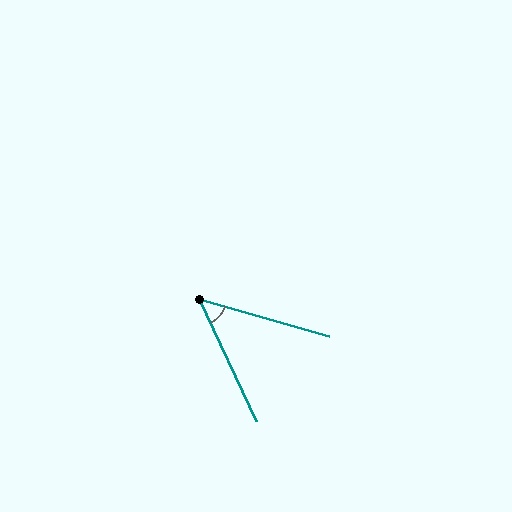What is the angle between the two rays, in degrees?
Approximately 49 degrees.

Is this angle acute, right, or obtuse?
It is acute.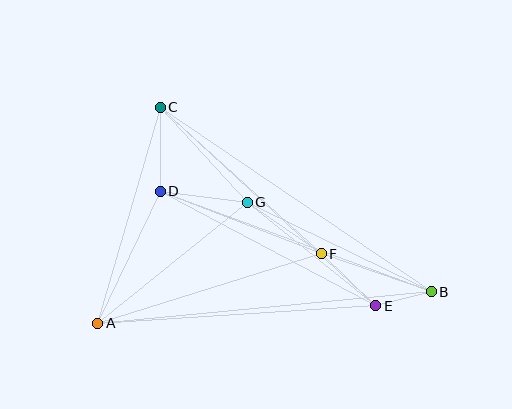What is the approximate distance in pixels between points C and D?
The distance between C and D is approximately 84 pixels.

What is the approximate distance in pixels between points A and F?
The distance between A and F is approximately 234 pixels.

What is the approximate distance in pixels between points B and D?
The distance between B and D is approximately 289 pixels.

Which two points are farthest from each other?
Points A and B are farthest from each other.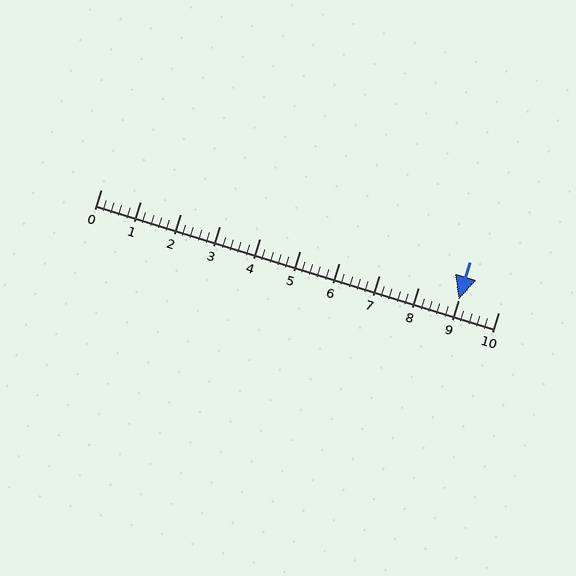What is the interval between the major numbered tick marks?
The major tick marks are spaced 1 units apart.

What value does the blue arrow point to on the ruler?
The blue arrow points to approximately 9.0.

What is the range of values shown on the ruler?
The ruler shows values from 0 to 10.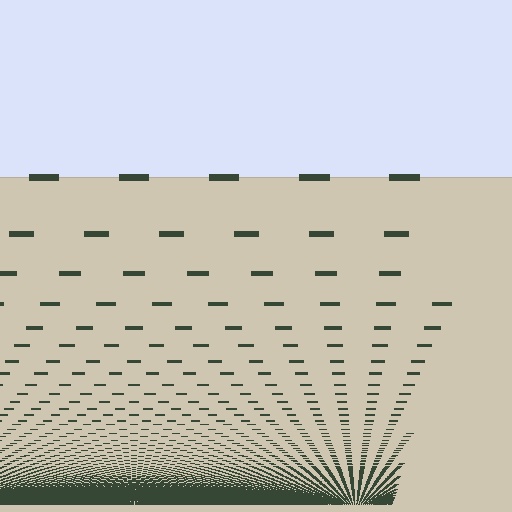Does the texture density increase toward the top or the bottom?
Density increases toward the bottom.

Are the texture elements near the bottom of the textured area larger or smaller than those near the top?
Smaller. The gradient is inverted — elements near the bottom are smaller and denser.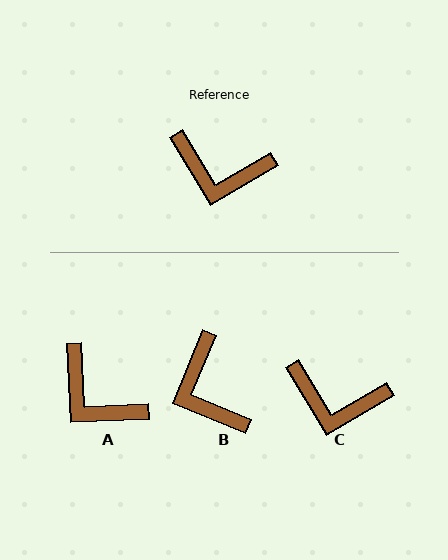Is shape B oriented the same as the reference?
No, it is off by about 53 degrees.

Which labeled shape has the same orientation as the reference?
C.